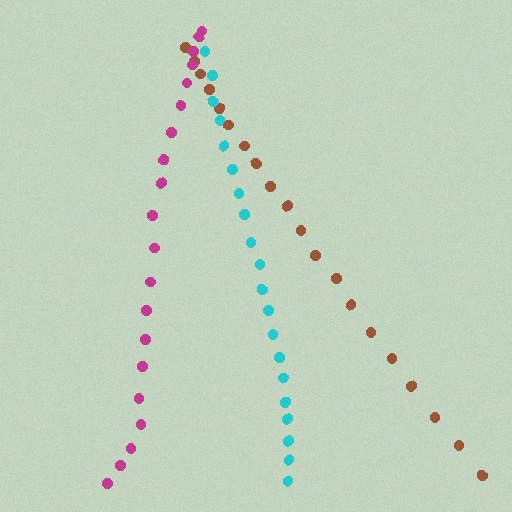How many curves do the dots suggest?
There are 3 distinct paths.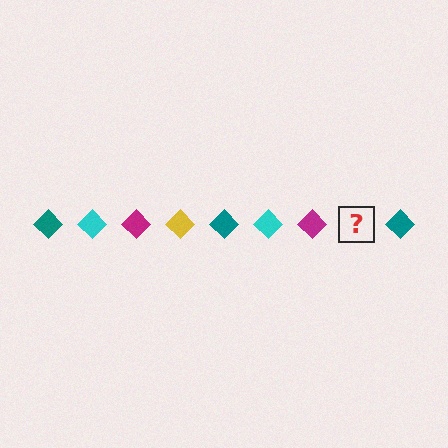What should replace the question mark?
The question mark should be replaced with a yellow diamond.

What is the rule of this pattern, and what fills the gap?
The rule is that the pattern cycles through teal, cyan, magenta, yellow diamonds. The gap should be filled with a yellow diamond.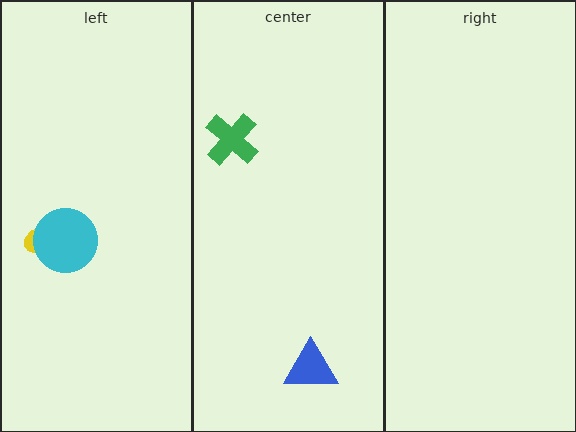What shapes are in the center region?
The blue triangle, the green cross.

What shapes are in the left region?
The yellow ellipse, the cyan circle.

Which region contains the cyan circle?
The left region.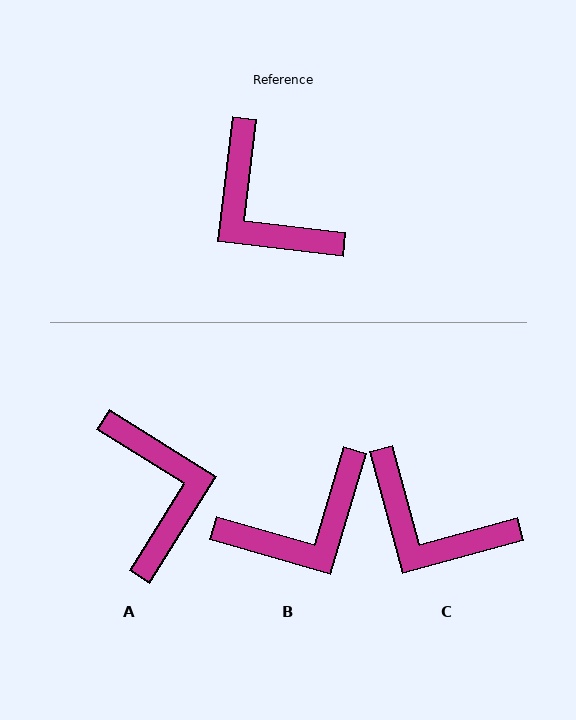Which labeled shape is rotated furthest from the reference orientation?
A, about 155 degrees away.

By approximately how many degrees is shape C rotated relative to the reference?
Approximately 22 degrees counter-clockwise.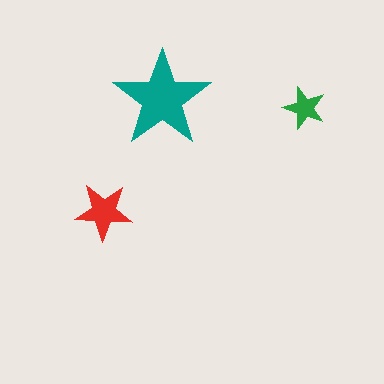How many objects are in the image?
There are 3 objects in the image.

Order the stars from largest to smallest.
the teal one, the red one, the green one.